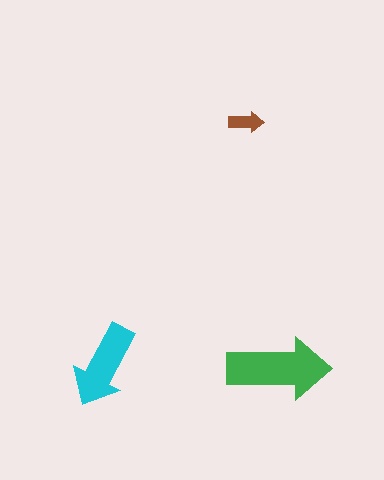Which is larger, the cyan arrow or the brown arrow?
The cyan one.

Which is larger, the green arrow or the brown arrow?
The green one.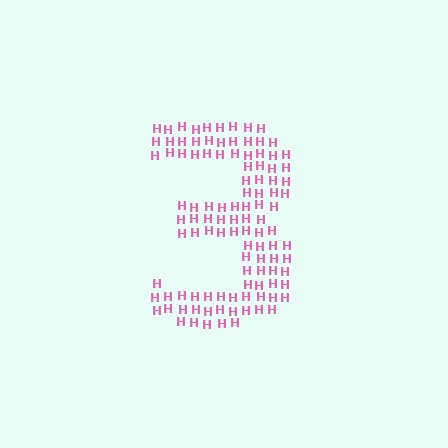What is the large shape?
The large shape is the digit 3.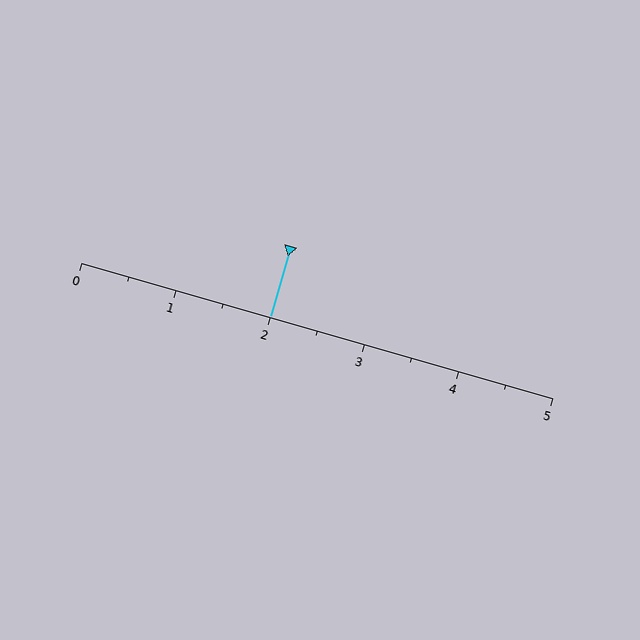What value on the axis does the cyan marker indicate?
The marker indicates approximately 2.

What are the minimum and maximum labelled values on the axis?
The axis runs from 0 to 5.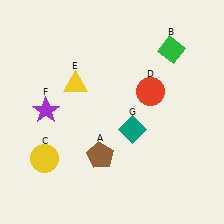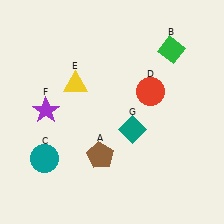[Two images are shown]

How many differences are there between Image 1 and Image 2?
There is 1 difference between the two images.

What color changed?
The circle (C) changed from yellow in Image 1 to teal in Image 2.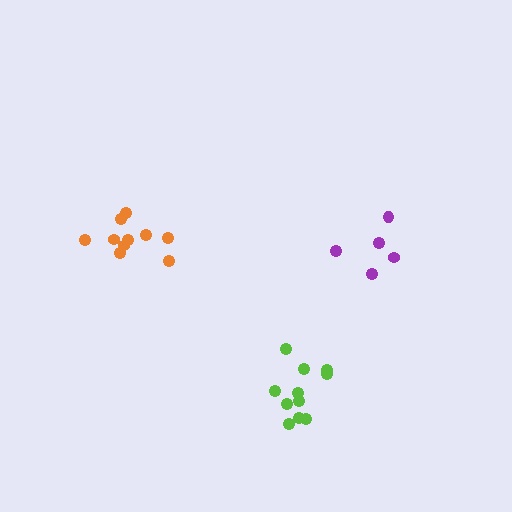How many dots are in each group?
Group 1: 10 dots, Group 2: 5 dots, Group 3: 11 dots (26 total).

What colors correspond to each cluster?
The clusters are colored: orange, purple, lime.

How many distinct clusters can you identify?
There are 3 distinct clusters.